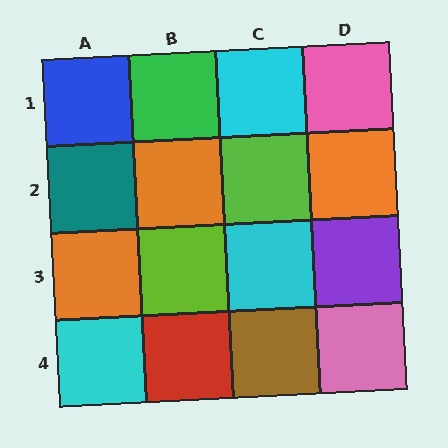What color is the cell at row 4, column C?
Brown.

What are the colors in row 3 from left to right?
Orange, lime, cyan, purple.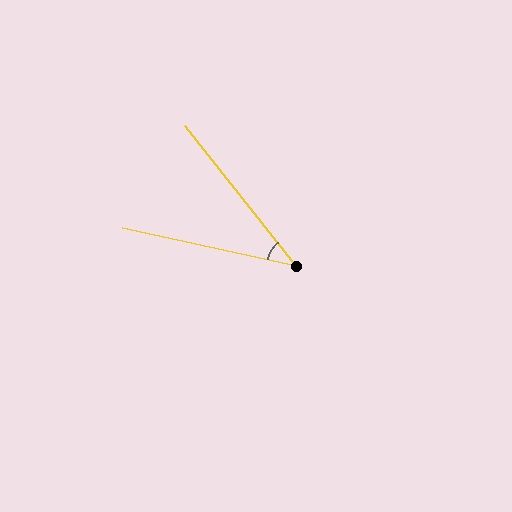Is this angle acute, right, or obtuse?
It is acute.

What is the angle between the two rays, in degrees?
Approximately 39 degrees.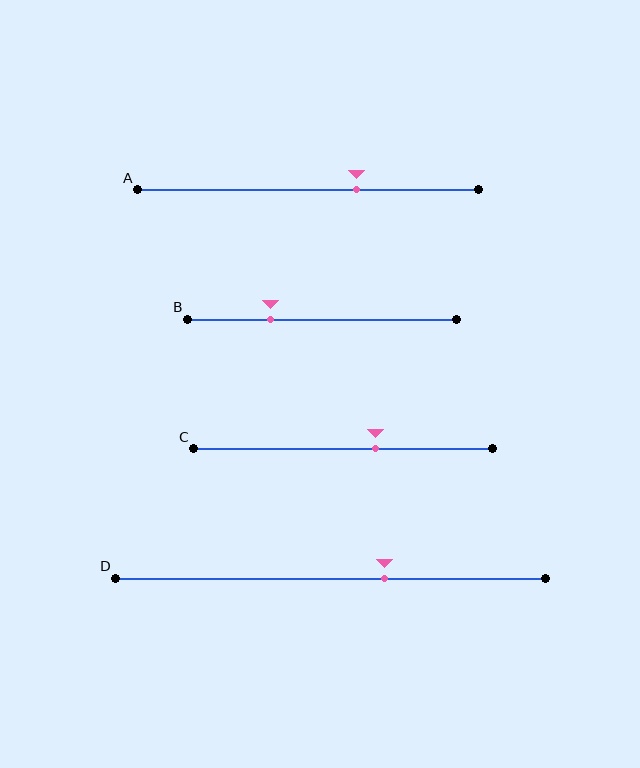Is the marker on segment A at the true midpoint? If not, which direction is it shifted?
No, the marker on segment A is shifted to the right by about 14% of the segment length.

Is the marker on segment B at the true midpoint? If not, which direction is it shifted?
No, the marker on segment B is shifted to the left by about 19% of the segment length.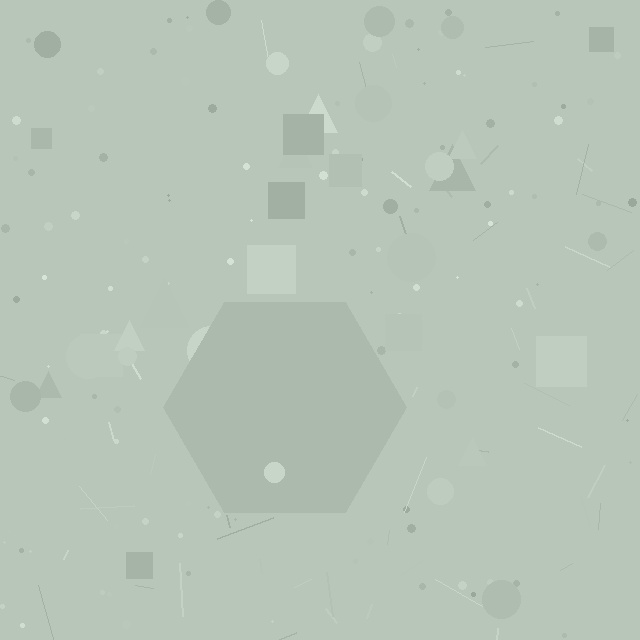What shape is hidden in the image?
A hexagon is hidden in the image.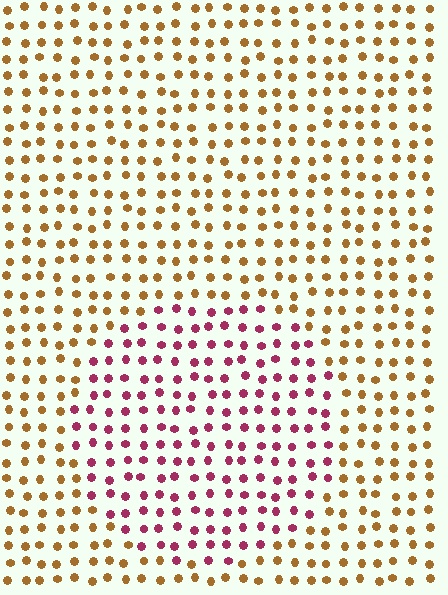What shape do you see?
I see a circle.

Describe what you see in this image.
The image is filled with small brown elements in a uniform arrangement. A circle-shaped region is visible where the elements are tinted to a slightly different hue, forming a subtle color boundary.